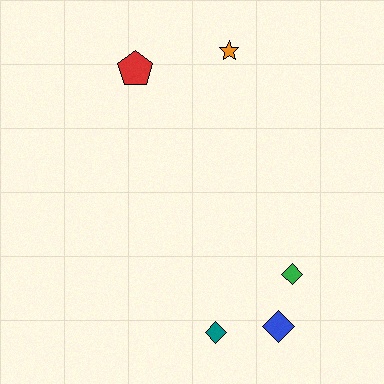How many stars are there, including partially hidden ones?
There is 1 star.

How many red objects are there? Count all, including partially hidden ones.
There is 1 red object.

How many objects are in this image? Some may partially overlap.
There are 5 objects.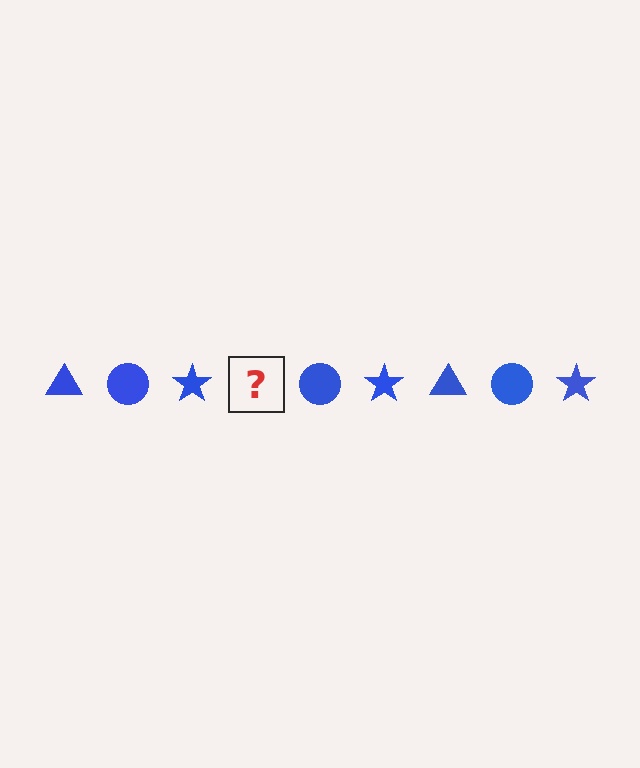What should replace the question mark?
The question mark should be replaced with a blue triangle.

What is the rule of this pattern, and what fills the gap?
The rule is that the pattern cycles through triangle, circle, star shapes in blue. The gap should be filled with a blue triangle.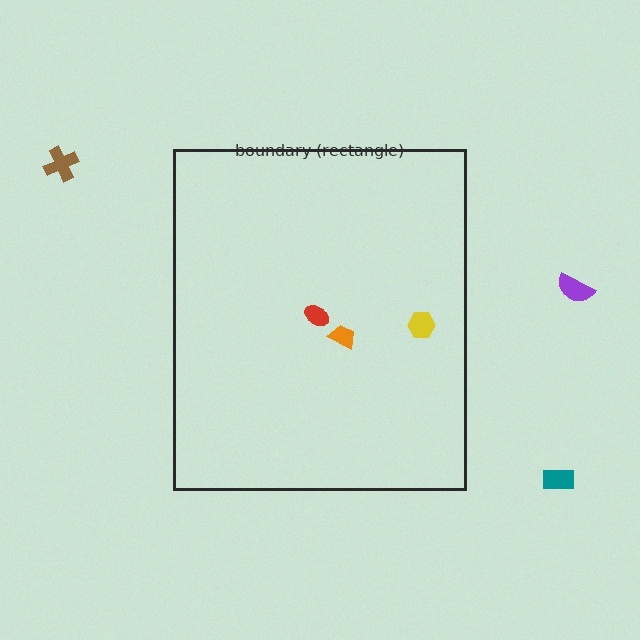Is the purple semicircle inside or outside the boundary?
Outside.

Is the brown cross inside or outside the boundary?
Outside.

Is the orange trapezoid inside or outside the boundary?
Inside.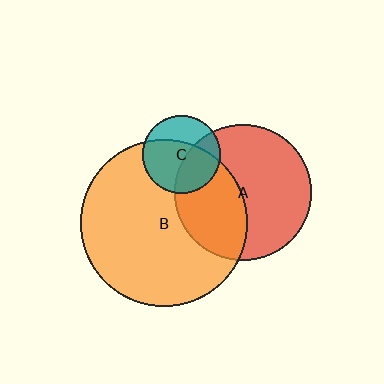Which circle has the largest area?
Circle B (orange).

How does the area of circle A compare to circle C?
Approximately 3.1 times.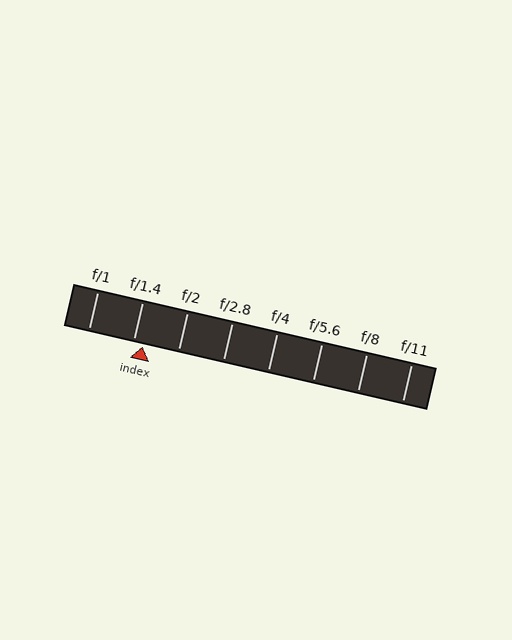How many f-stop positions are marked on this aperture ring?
There are 8 f-stop positions marked.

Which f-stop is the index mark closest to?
The index mark is closest to f/1.4.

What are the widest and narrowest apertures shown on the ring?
The widest aperture shown is f/1 and the narrowest is f/11.